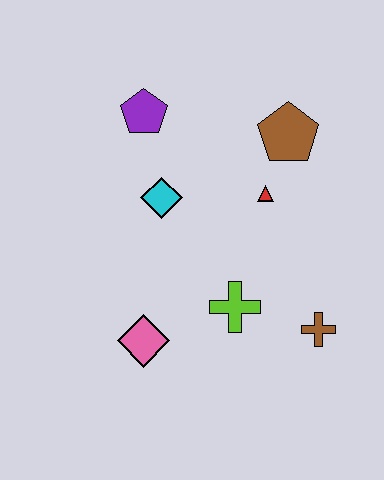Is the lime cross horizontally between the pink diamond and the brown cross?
Yes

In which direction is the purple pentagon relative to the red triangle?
The purple pentagon is to the left of the red triangle.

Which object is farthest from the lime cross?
The purple pentagon is farthest from the lime cross.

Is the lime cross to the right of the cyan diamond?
Yes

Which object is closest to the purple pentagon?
The cyan diamond is closest to the purple pentagon.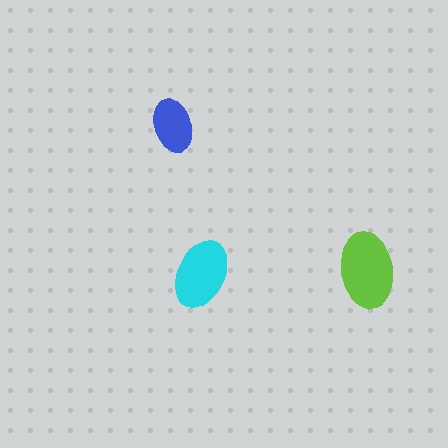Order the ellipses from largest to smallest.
the lime one, the cyan one, the blue one.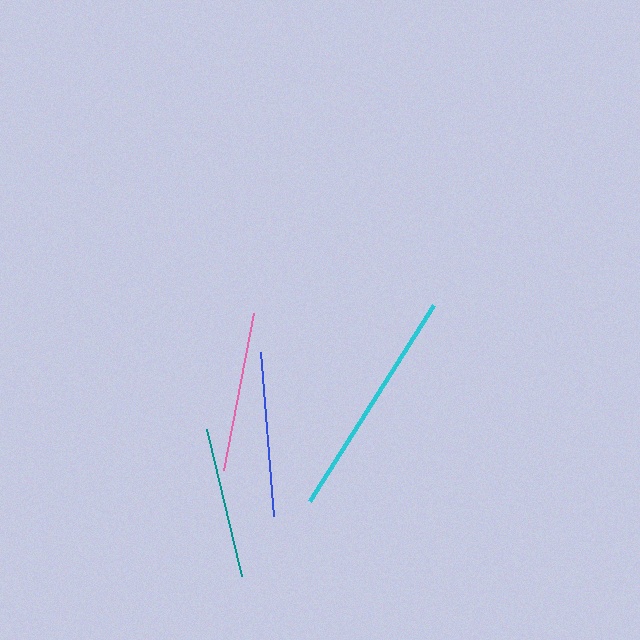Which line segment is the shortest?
The teal line is the shortest at approximately 151 pixels.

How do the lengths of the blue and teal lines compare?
The blue and teal lines are approximately the same length.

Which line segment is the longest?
The cyan line is the longest at approximately 232 pixels.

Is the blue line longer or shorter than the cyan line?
The cyan line is longer than the blue line.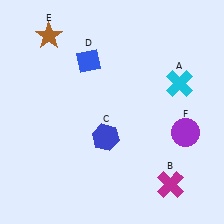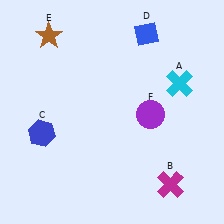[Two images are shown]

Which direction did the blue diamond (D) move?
The blue diamond (D) moved right.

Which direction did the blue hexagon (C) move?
The blue hexagon (C) moved left.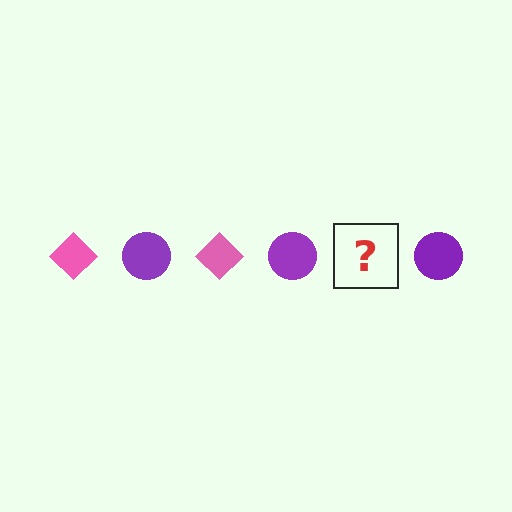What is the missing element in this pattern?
The missing element is a pink diamond.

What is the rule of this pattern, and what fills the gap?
The rule is that the pattern alternates between pink diamond and purple circle. The gap should be filled with a pink diamond.